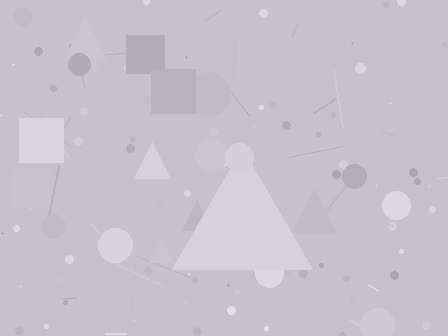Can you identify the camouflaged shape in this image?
The camouflaged shape is a triangle.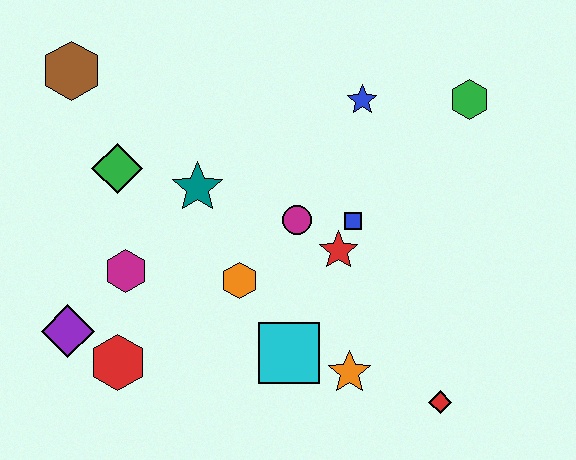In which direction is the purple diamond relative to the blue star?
The purple diamond is to the left of the blue star.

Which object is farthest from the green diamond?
The red diamond is farthest from the green diamond.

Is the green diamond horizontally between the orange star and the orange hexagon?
No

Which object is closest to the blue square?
The red star is closest to the blue square.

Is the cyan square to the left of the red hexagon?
No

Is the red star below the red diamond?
No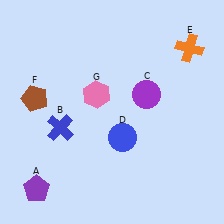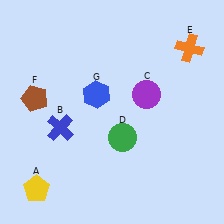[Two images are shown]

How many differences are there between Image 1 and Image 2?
There are 3 differences between the two images.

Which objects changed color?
A changed from purple to yellow. D changed from blue to green. G changed from pink to blue.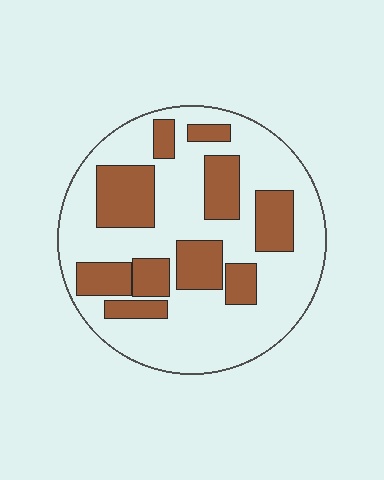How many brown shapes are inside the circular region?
10.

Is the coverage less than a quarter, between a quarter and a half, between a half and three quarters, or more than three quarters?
Between a quarter and a half.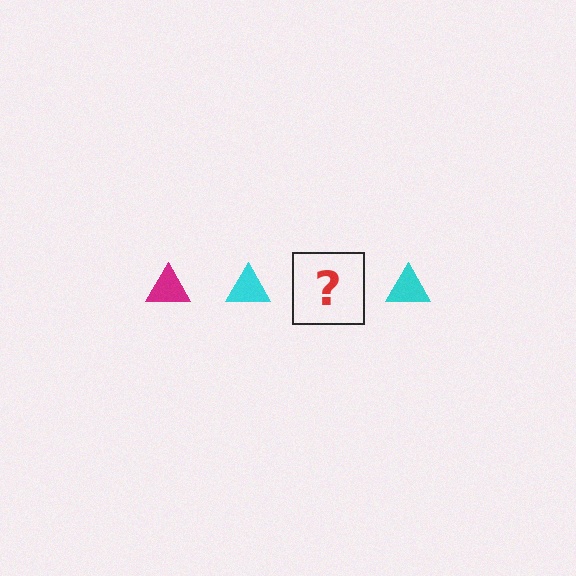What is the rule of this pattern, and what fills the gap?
The rule is that the pattern cycles through magenta, cyan triangles. The gap should be filled with a magenta triangle.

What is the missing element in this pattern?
The missing element is a magenta triangle.